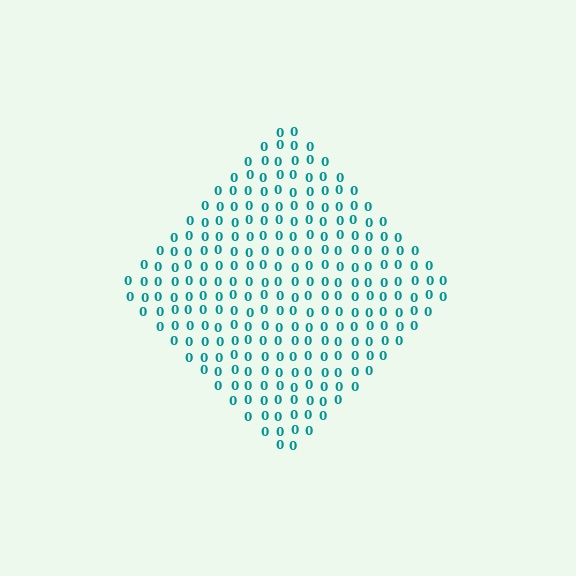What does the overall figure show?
The overall figure shows a diamond.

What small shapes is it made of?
It is made of small digit 0's.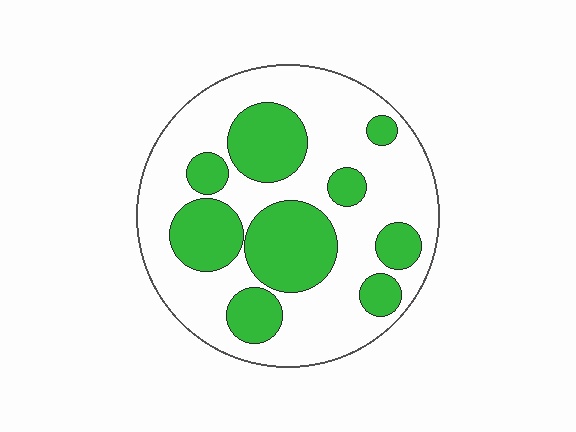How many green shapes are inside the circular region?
9.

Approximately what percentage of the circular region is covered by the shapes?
Approximately 35%.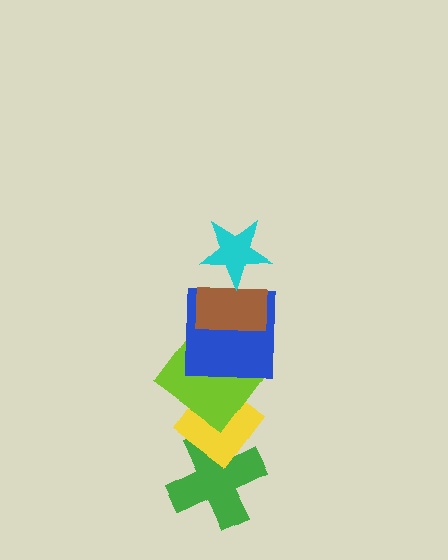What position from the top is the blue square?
The blue square is 3rd from the top.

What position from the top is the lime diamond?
The lime diamond is 4th from the top.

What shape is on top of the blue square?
The brown rectangle is on top of the blue square.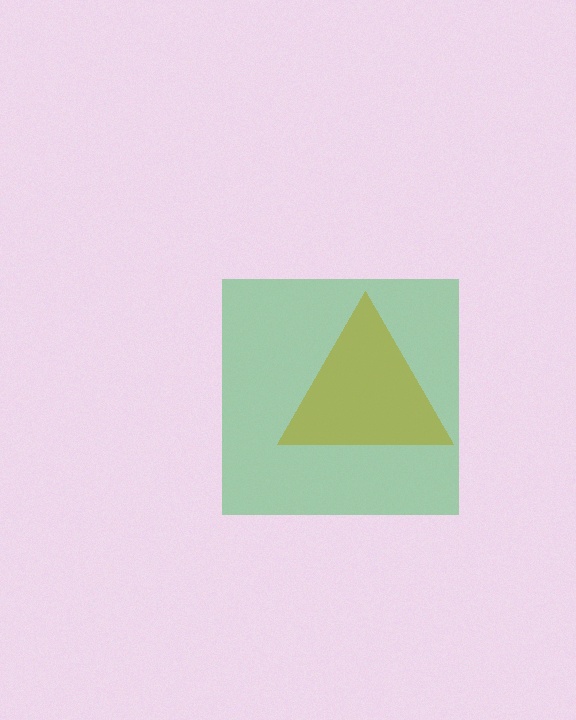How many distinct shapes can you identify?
There are 2 distinct shapes: an orange triangle, a green square.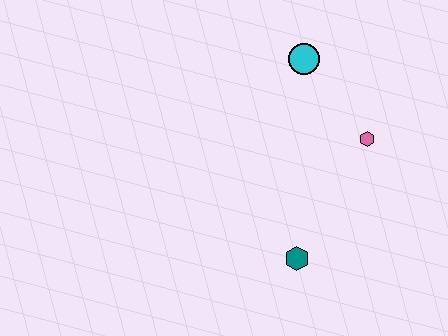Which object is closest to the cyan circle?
The pink hexagon is closest to the cyan circle.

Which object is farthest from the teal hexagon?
The cyan circle is farthest from the teal hexagon.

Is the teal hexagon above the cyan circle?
No